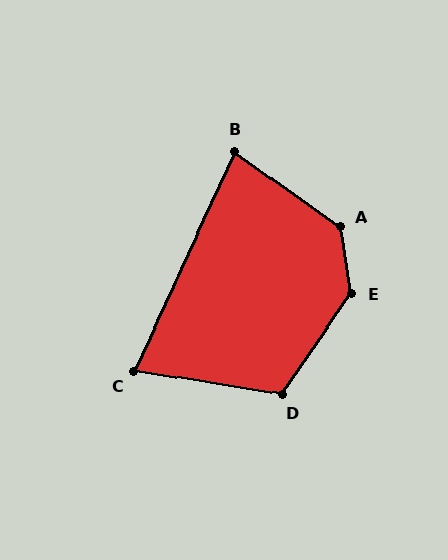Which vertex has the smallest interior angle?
C, at approximately 74 degrees.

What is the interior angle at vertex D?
Approximately 116 degrees (obtuse).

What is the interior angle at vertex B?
Approximately 80 degrees (acute).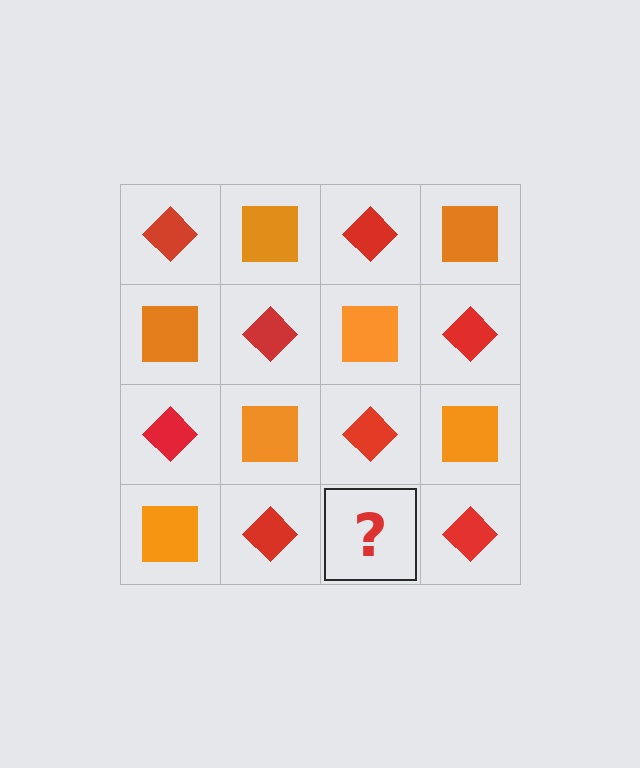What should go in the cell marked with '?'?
The missing cell should contain an orange square.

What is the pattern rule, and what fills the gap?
The rule is that it alternates red diamond and orange square in a checkerboard pattern. The gap should be filled with an orange square.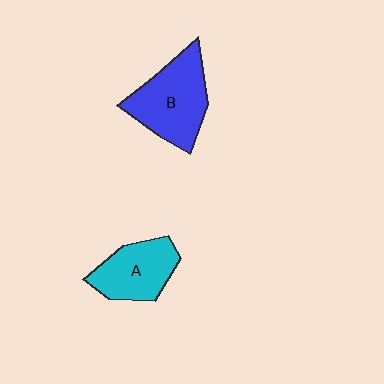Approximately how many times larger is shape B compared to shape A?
Approximately 1.3 times.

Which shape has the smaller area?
Shape A (cyan).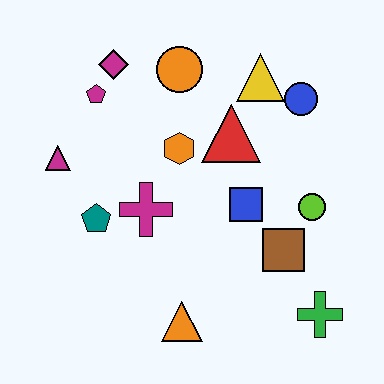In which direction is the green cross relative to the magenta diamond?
The green cross is below the magenta diamond.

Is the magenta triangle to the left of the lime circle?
Yes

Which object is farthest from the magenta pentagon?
The green cross is farthest from the magenta pentagon.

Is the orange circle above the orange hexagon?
Yes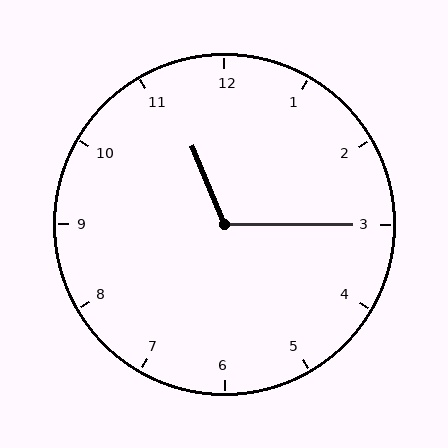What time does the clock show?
11:15.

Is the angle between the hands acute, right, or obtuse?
It is obtuse.